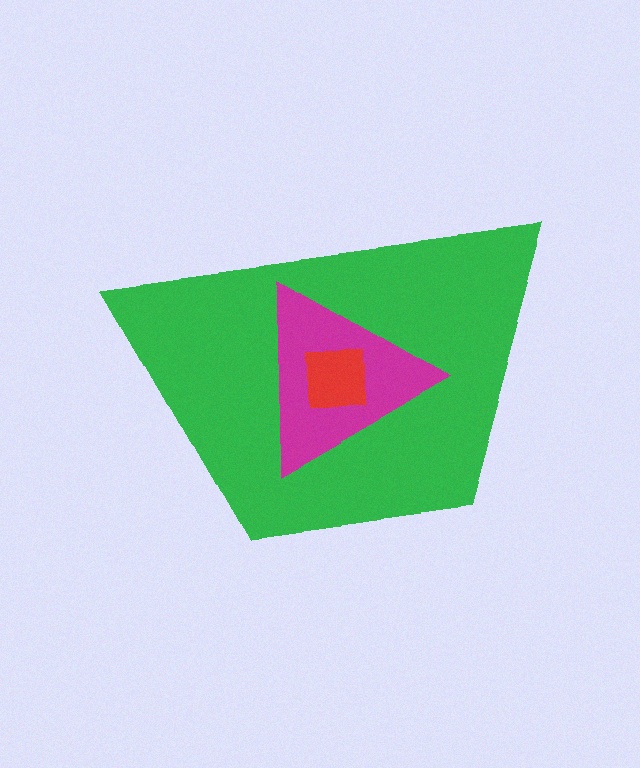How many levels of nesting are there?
3.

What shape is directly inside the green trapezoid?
The magenta triangle.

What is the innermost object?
The red square.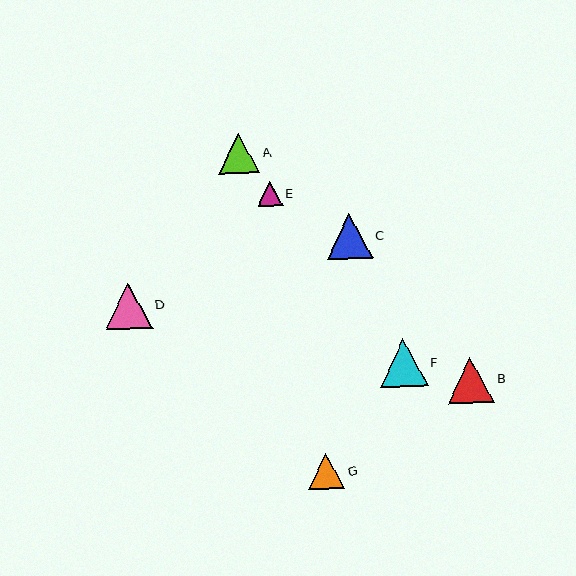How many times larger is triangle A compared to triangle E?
Triangle A is approximately 1.6 times the size of triangle E.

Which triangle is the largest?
Triangle F is the largest with a size of approximately 48 pixels.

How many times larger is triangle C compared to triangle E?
Triangle C is approximately 1.8 times the size of triangle E.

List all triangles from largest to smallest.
From largest to smallest: F, D, B, C, A, G, E.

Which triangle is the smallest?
Triangle E is the smallest with a size of approximately 25 pixels.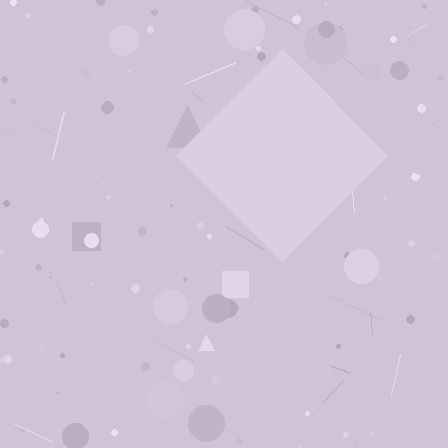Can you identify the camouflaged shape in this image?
The camouflaged shape is a diamond.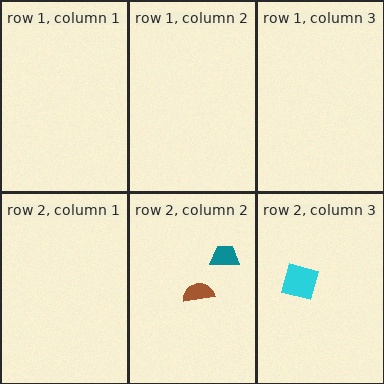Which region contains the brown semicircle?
The row 2, column 2 region.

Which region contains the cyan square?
The row 2, column 3 region.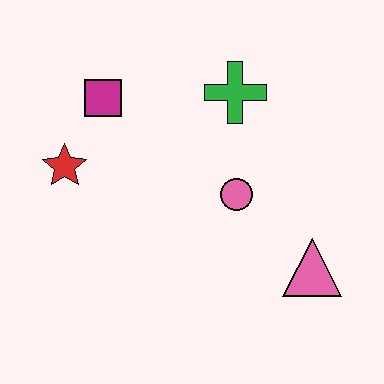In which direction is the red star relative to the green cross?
The red star is to the left of the green cross.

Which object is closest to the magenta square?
The red star is closest to the magenta square.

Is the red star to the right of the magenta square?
No